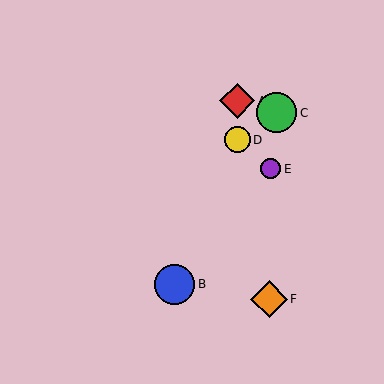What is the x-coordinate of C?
Object C is at x≈277.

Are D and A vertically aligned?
Yes, both are at x≈237.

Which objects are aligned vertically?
Objects A, D are aligned vertically.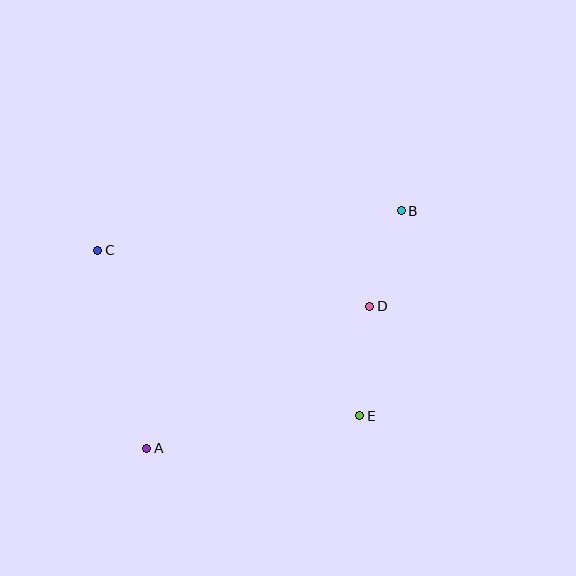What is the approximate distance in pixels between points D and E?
The distance between D and E is approximately 110 pixels.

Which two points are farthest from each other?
Points A and B are farthest from each other.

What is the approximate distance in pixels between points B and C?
The distance between B and C is approximately 306 pixels.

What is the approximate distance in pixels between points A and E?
The distance between A and E is approximately 215 pixels.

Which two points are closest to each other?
Points B and D are closest to each other.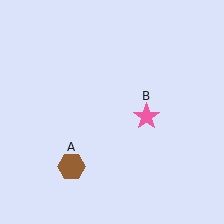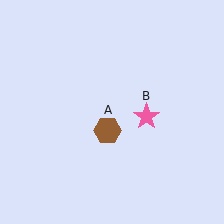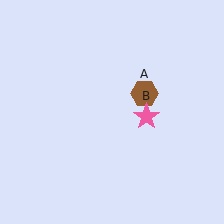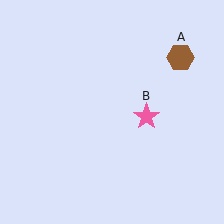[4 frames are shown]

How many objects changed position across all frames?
1 object changed position: brown hexagon (object A).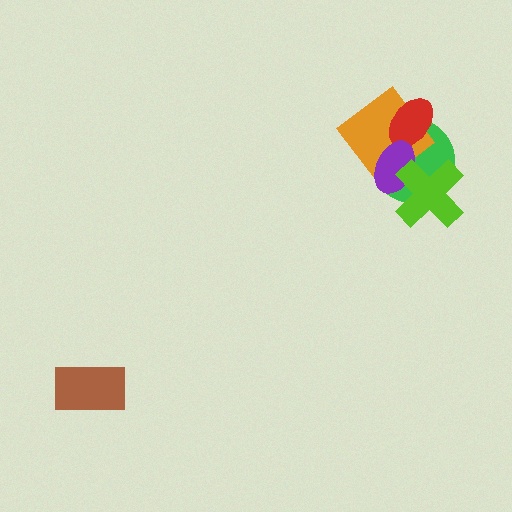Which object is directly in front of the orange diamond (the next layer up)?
The red ellipse is directly in front of the orange diamond.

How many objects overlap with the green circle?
4 objects overlap with the green circle.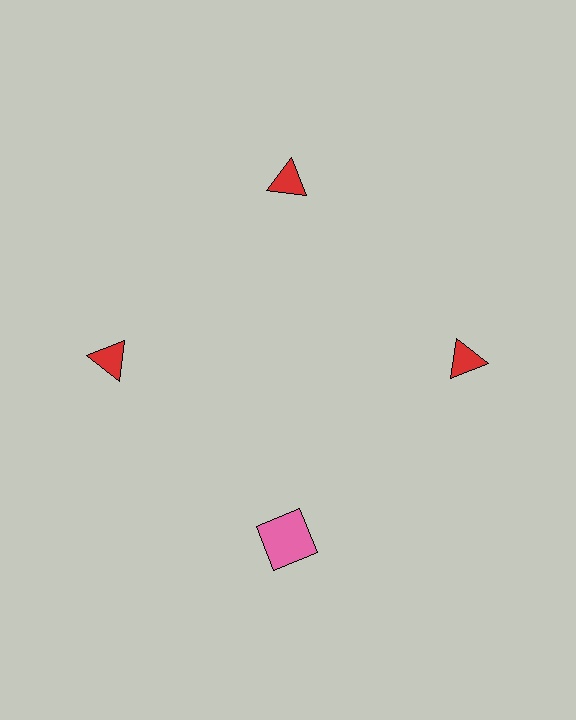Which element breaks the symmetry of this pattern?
The pink square at roughly the 6 o'clock position breaks the symmetry. All other shapes are red triangles.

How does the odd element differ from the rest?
It differs in both color (pink instead of red) and shape (square instead of triangle).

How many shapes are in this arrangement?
There are 4 shapes arranged in a ring pattern.